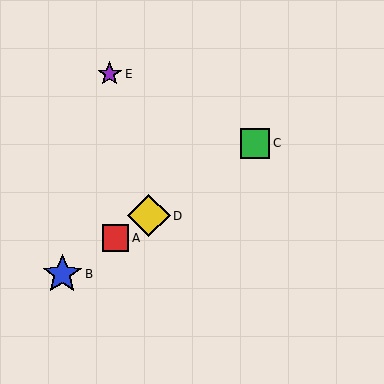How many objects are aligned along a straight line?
4 objects (A, B, C, D) are aligned along a straight line.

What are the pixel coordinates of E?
Object E is at (110, 74).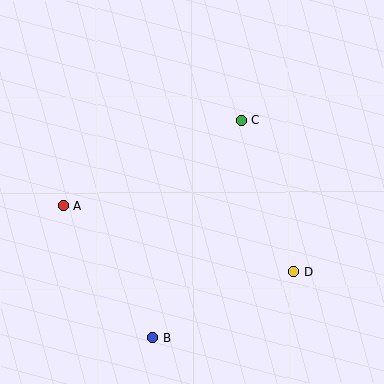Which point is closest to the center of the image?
Point C at (241, 120) is closest to the center.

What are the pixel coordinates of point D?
Point D is at (294, 272).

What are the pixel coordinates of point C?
Point C is at (241, 120).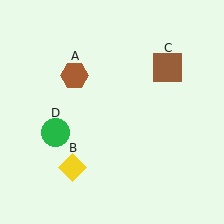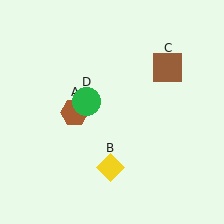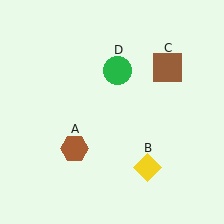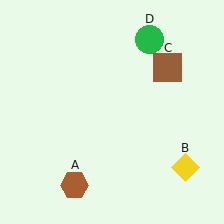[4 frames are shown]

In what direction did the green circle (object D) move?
The green circle (object D) moved up and to the right.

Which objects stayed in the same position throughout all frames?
Brown square (object C) remained stationary.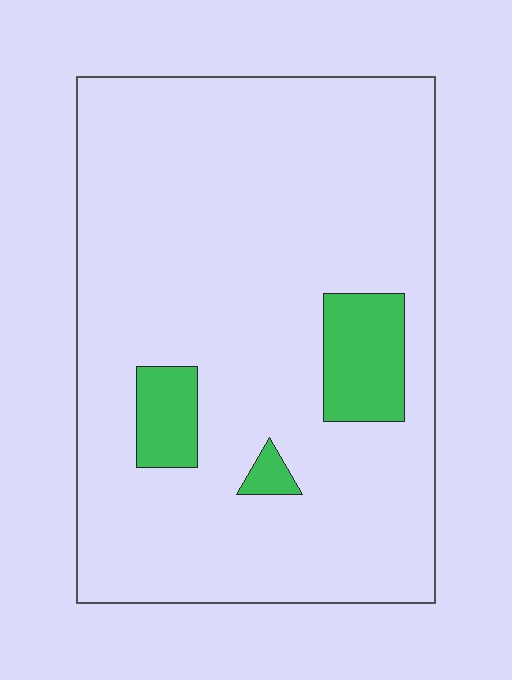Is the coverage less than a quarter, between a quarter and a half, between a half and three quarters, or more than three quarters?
Less than a quarter.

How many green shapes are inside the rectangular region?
3.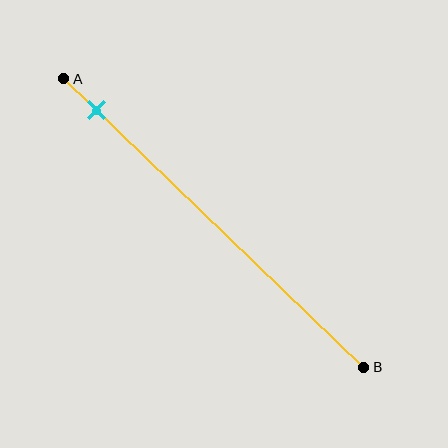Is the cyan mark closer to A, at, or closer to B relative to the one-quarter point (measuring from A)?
The cyan mark is closer to point A than the one-quarter point of segment AB.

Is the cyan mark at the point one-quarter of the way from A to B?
No, the mark is at about 10% from A, not at the 25% one-quarter point.